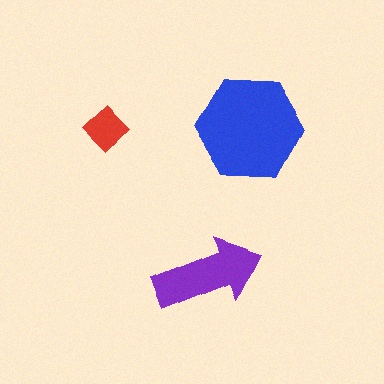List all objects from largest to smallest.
The blue hexagon, the purple arrow, the red diamond.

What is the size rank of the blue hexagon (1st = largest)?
1st.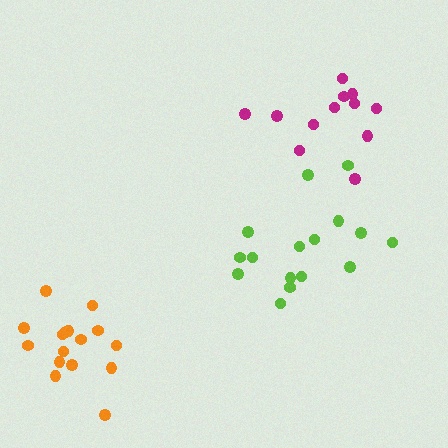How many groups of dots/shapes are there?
There are 3 groups.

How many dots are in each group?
Group 1: 16 dots, Group 2: 16 dots, Group 3: 12 dots (44 total).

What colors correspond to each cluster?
The clusters are colored: orange, lime, magenta.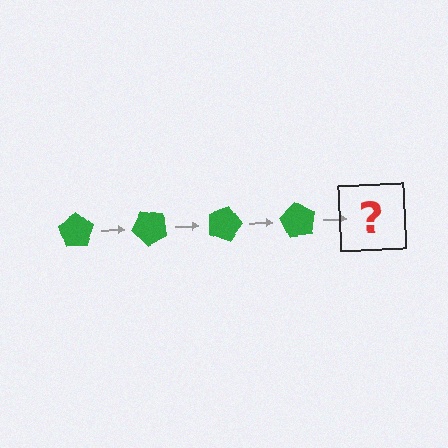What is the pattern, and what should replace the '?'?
The pattern is that the pentagon rotates 45 degrees each step. The '?' should be a green pentagon rotated 180 degrees.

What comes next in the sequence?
The next element should be a green pentagon rotated 180 degrees.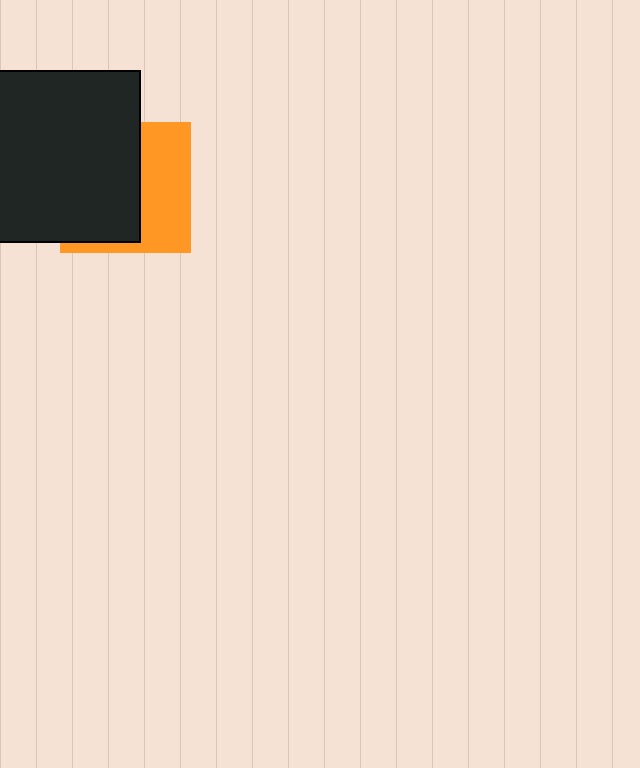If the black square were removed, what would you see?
You would see the complete orange square.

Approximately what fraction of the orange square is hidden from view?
Roughly 57% of the orange square is hidden behind the black square.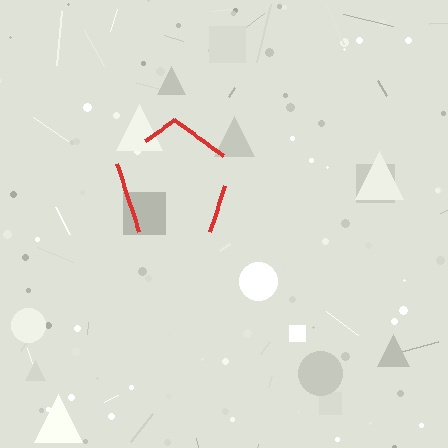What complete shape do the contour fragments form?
The contour fragments form a pentagon.